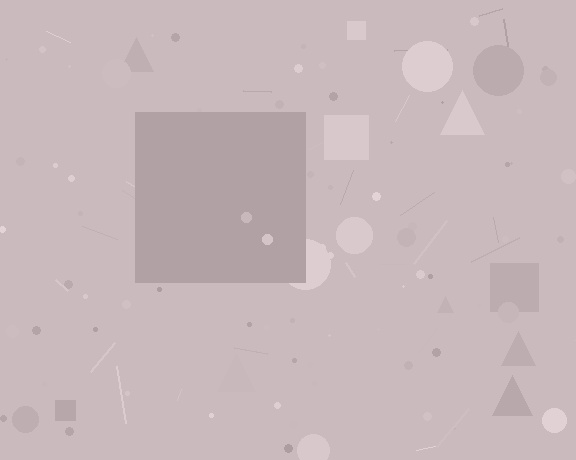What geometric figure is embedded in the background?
A square is embedded in the background.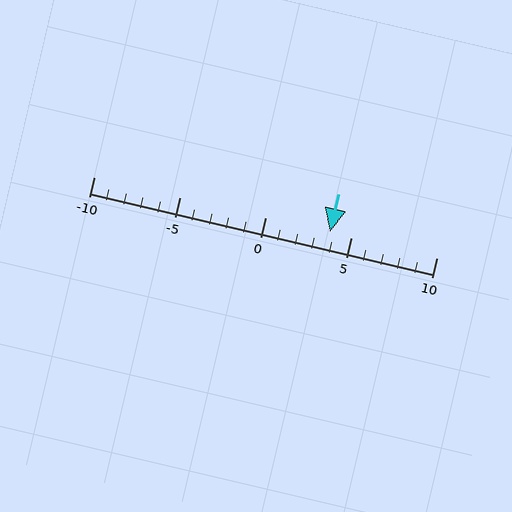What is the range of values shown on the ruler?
The ruler shows values from -10 to 10.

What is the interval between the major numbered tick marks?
The major tick marks are spaced 5 units apart.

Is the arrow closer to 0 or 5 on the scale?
The arrow is closer to 5.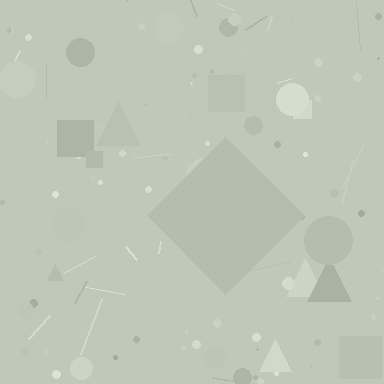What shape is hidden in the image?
A diamond is hidden in the image.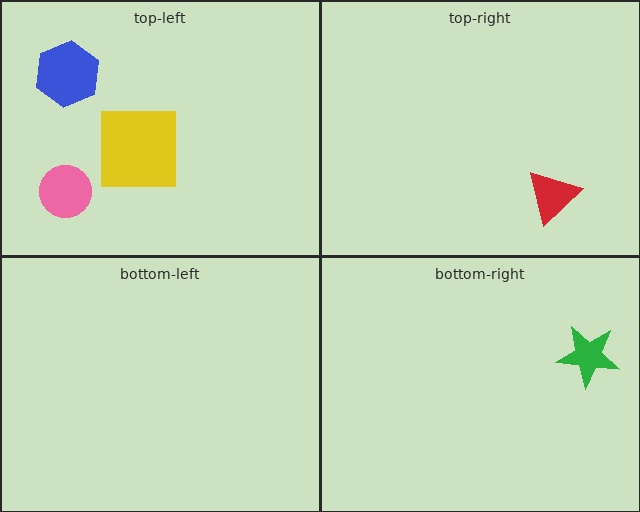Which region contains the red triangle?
The top-right region.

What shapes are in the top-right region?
The red triangle.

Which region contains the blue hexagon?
The top-left region.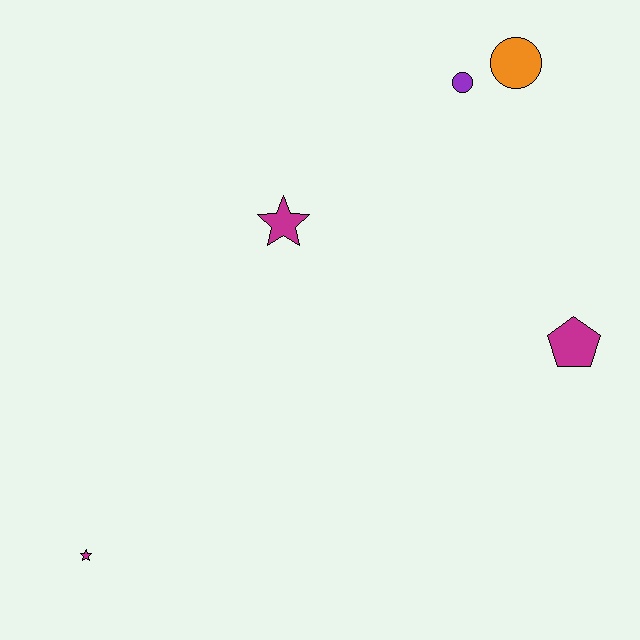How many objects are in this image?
There are 5 objects.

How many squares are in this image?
There are no squares.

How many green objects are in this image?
There are no green objects.